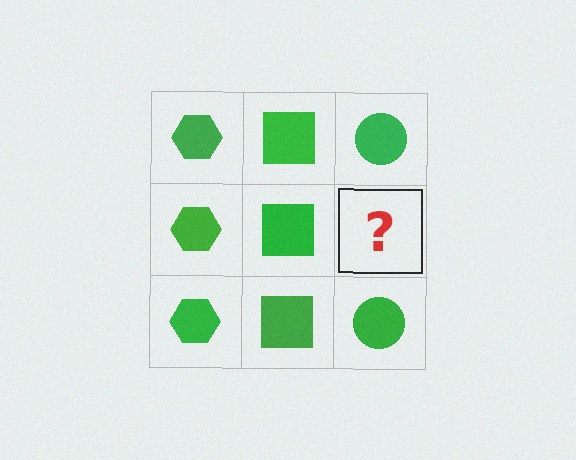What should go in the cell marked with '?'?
The missing cell should contain a green circle.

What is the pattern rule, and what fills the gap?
The rule is that each column has a consistent shape. The gap should be filled with a green circle.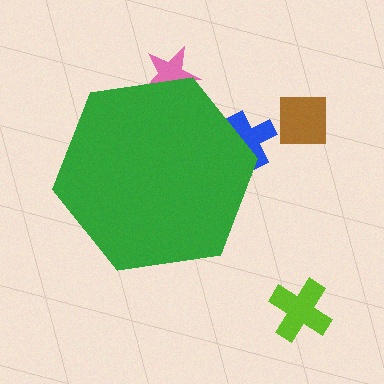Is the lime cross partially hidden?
No, the lime cross is fully visible.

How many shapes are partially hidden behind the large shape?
2 shapes are partially hidden.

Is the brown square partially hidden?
No, the brown square is fully visible.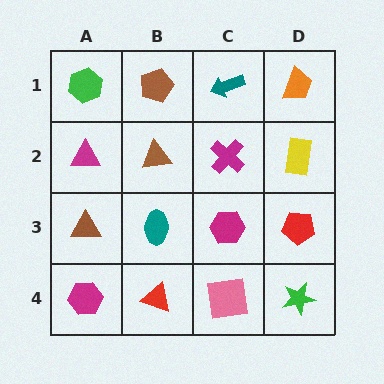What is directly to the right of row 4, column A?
A red triangle.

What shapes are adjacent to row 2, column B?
A brown pentagon (row 1, column B), a teal ellipse (row 3, column B), a magenta triangle (row 2, column A), a magenta cross (row 2, column C).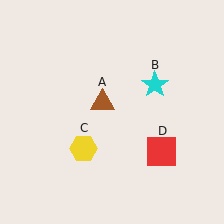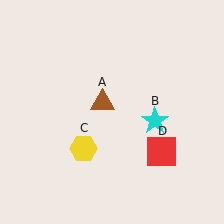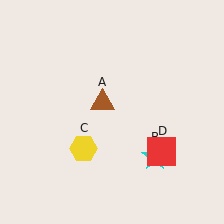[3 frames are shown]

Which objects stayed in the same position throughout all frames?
Brown triangle (object A) and yellow hexagon (object C) and red square (object D) remained stationary.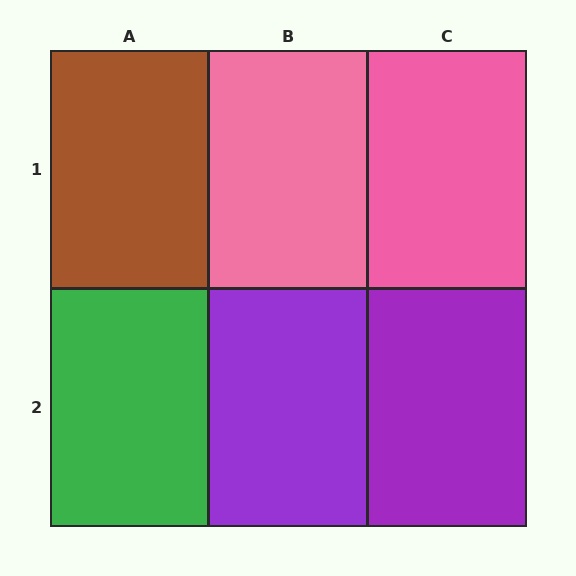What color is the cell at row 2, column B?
Purple.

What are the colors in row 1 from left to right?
Brown, pink, pink.